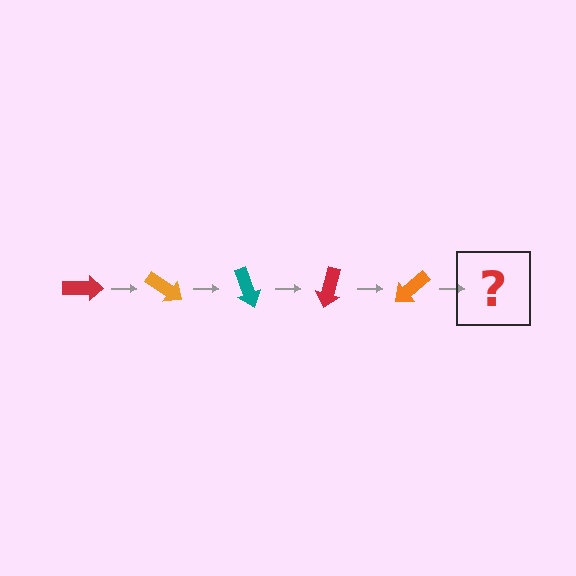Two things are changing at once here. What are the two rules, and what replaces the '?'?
The two rules are that it rotates 35 degrees each step and the color cycles through red, orange, and teal. The '?' should be a teal arrow, rotated 175 degrees from the start.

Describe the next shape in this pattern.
It should be a teal arrow, rotated 175 degrees from the start.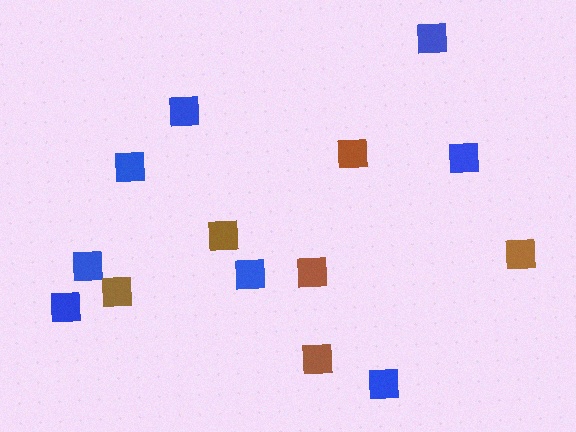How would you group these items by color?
There are 2 groups: one group of blue squares (8) and one group of brown squares (6).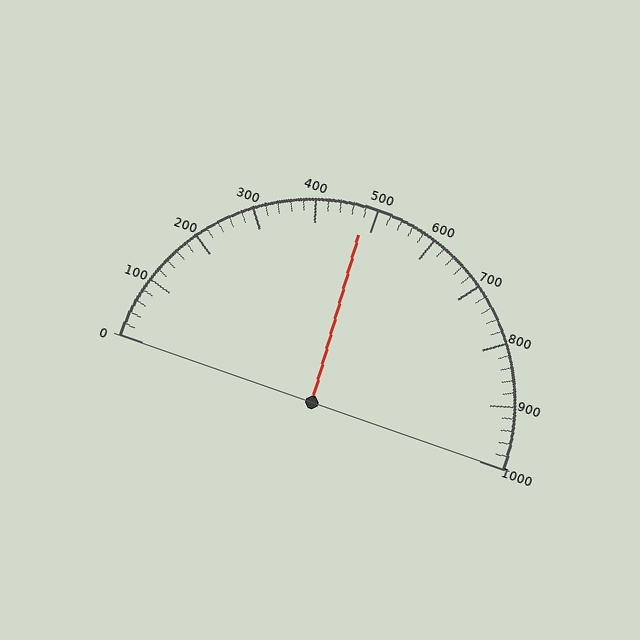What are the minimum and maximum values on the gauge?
The gauge ranges from 0 to 1000.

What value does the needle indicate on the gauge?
The needle indicates approximately 480.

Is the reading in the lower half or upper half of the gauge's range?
The reading is in the lower half of the range (0 to 1000).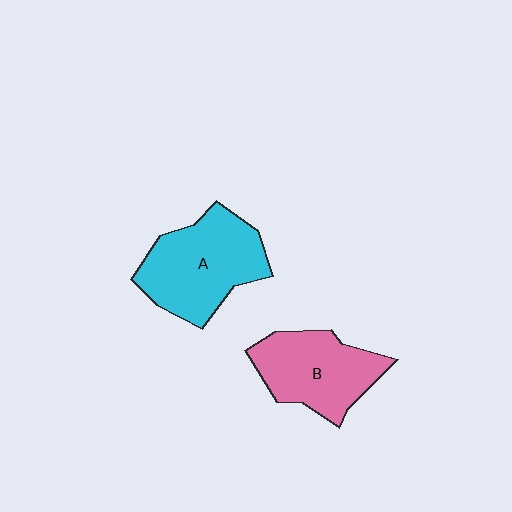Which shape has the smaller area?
Shape B (pink).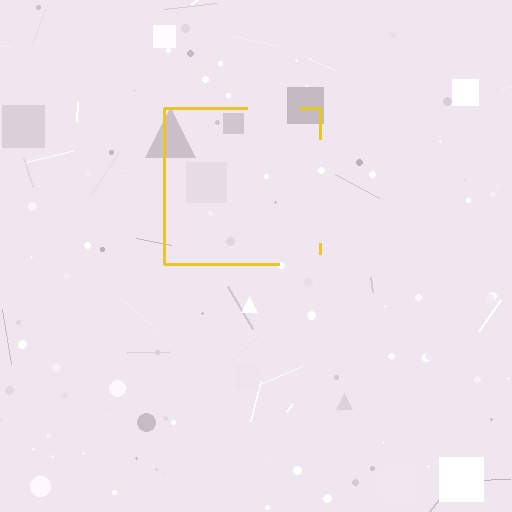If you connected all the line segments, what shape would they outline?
They would outline a square.